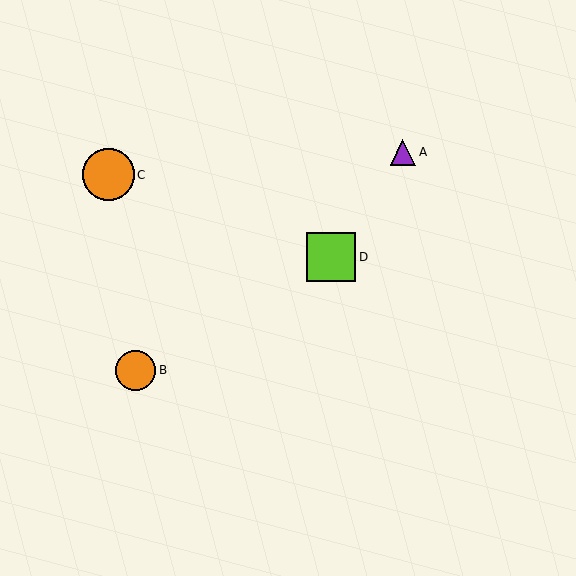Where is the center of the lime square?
The center of the lime square is at (331, 257).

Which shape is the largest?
The orange circle (labeled C) is the largest.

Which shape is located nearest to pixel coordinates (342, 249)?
The lime square (labeled D) at (331, 257) is nearest to that location.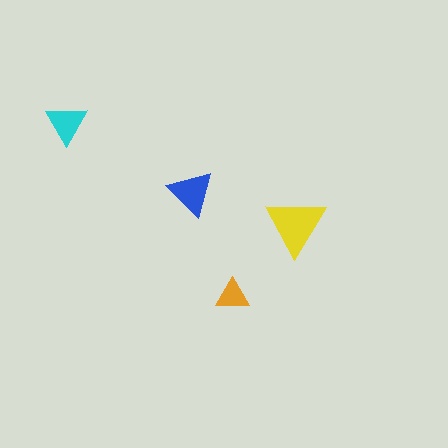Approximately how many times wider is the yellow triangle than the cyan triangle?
About 1.5 times wider.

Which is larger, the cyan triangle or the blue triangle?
The blue one.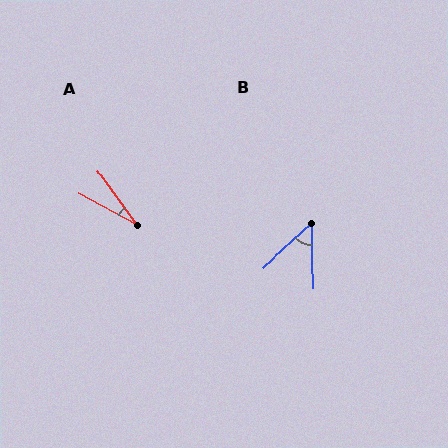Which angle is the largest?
B, at approximately 48 degrees.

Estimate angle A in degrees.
Approximately 25 degrees.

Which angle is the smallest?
A, at approximately 25 degrees.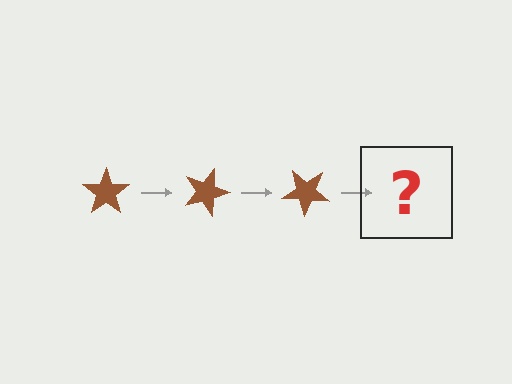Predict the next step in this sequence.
The next step is a brown star rotated 60 degrees.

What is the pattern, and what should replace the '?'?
The pattern is that the star rotates 20 degrees each step. The '?' should be a brown star rotated 60 degrees.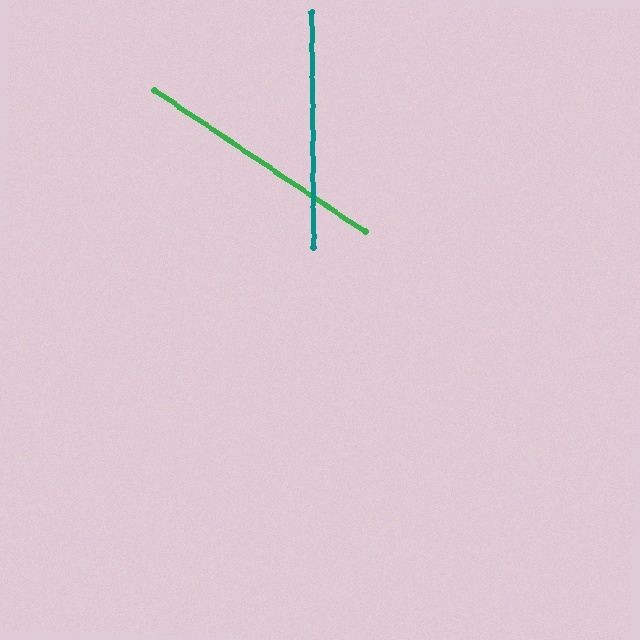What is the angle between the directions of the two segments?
Approximately 56 degrees.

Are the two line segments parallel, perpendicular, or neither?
Neither parallel nor perpendicular — they differ by about 56°.